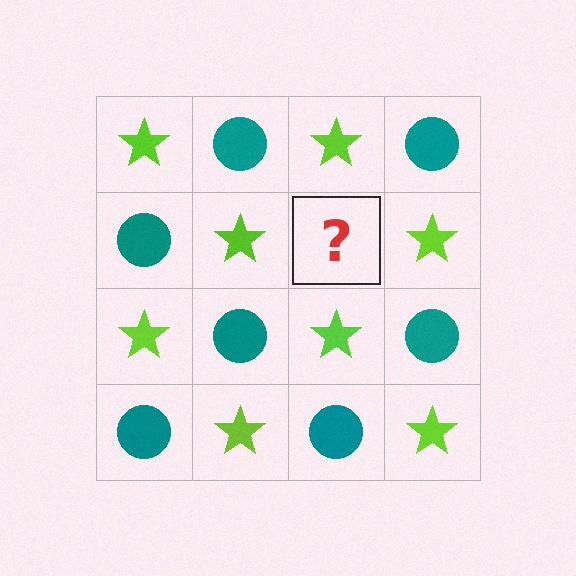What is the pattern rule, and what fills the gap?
The rule is that it alternates lime star and teal circle in a checkerboard pattern. The gap should be filled with a teal circle.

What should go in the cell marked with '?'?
The missing cell should contain a teal circle.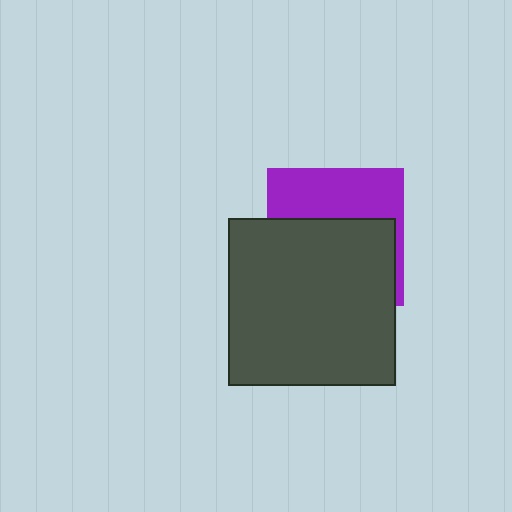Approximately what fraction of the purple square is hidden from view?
Roughly 60% of the purple square is hidden behind the dark gray square.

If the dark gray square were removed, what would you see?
You would see the complete purple square.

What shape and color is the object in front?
The object in front is a dark gray square.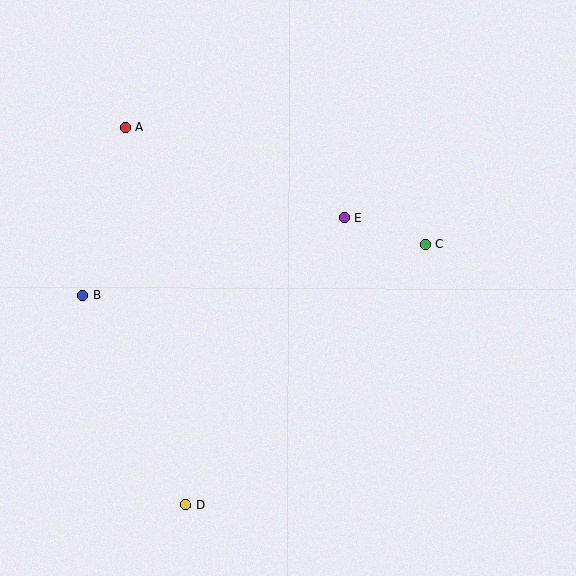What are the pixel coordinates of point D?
Point D is at (186, 505).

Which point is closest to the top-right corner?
Point C is closest to the top-right corner.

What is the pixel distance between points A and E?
The distance between A and E is 237 pixels.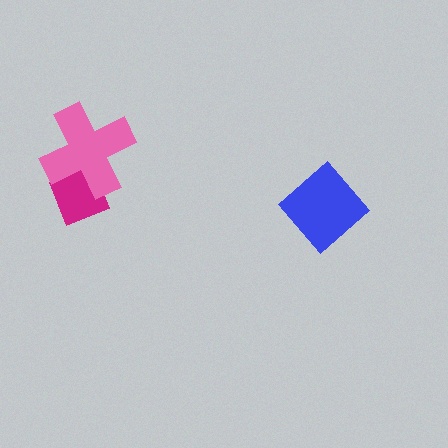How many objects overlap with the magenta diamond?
1 object overlaps with the magenta diamond.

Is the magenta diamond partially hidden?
Yes, it is partially covered by another shape.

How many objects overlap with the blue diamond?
0 objects overlap with the blue diamond.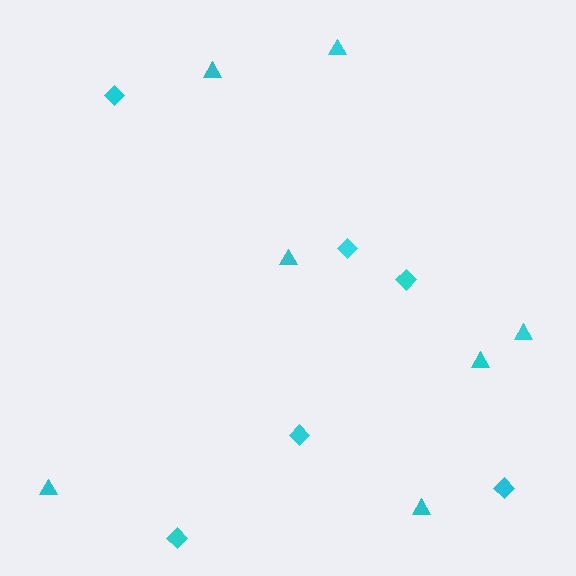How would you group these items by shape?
There are 2 groups: one group of triangles (7) and one group of diamonds (6).